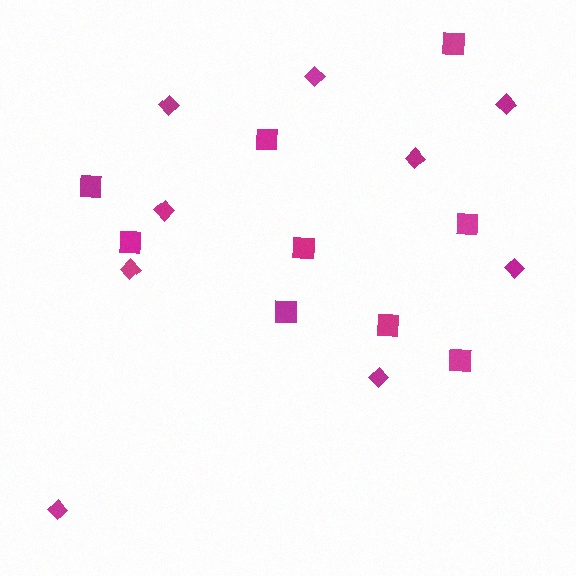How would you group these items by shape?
There are 2 groups: one group of diamonds (9) and one group of squares (9).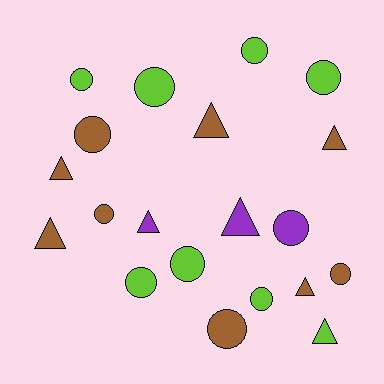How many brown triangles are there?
There are 5 brown triangles.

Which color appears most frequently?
Brown, with 9 objects.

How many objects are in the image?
There are 20 objects.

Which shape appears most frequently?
Circle, with 12 objects.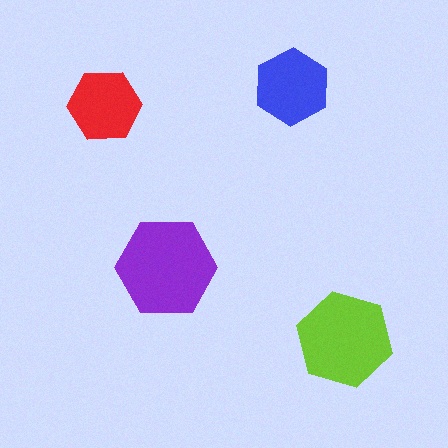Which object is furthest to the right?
The lime hexagon is rightmost.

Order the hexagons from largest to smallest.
the purple one, the lime one, the blue one, the red one.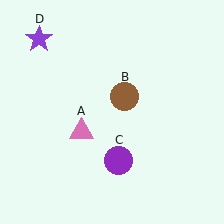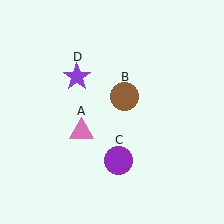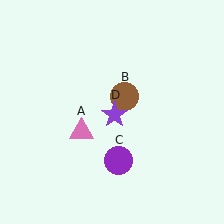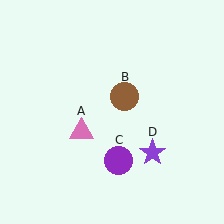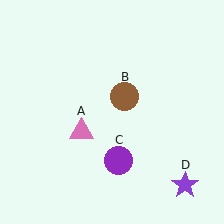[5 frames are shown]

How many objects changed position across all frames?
1 object changed position: purple star (object D).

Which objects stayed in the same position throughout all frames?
Pink triangle (object A) and brown circle (object B) and purple circle (object C) remained stationary.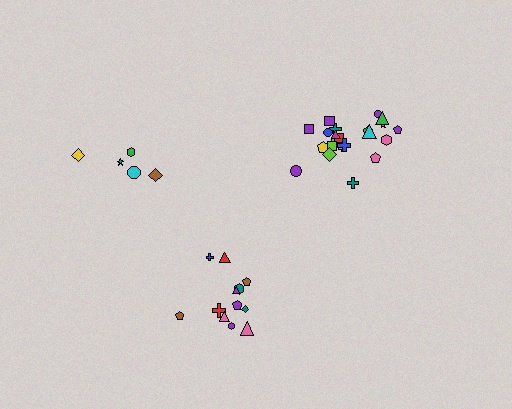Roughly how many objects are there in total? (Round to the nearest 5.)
Roughly 40 objects in total.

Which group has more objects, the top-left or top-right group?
The top-right group.